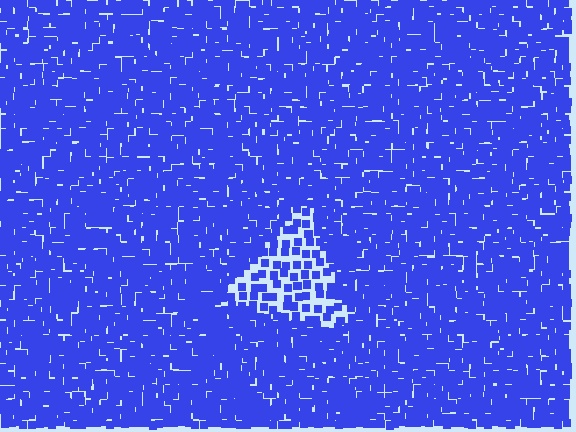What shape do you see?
I see a triangle.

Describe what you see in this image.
The image contains small blue elements arranged at two different densities. A triangle-shaped region is visible where the elements are less densely packed than the surrounding area.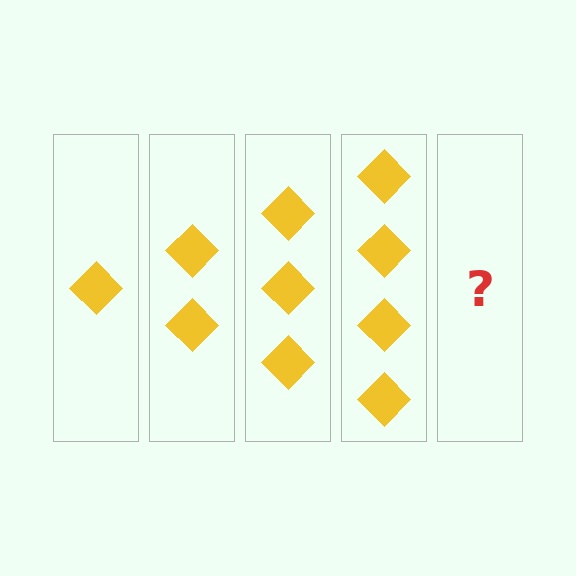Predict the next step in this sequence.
The next step is 5 diamonds.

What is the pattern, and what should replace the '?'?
The pattern is that each step adds one more diamond. The '?' should be 5 diamonds.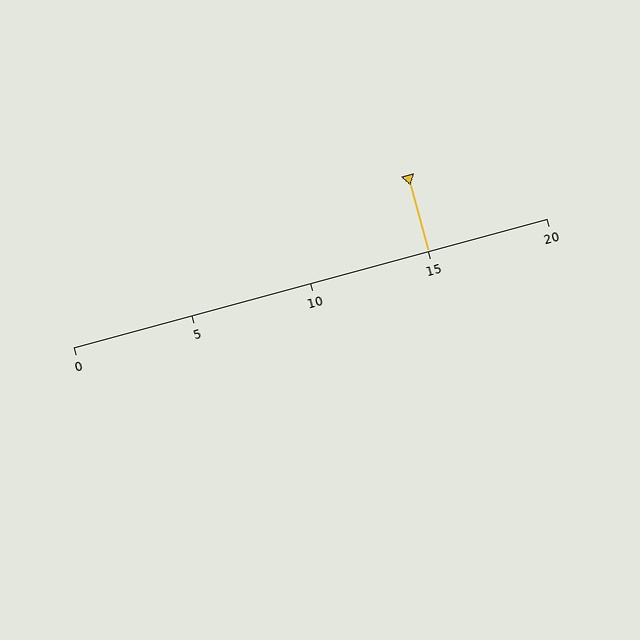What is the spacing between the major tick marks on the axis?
The major ticks are spaced 5 apart.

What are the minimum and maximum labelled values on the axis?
The axis runs from 0 to 20.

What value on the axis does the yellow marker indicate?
The marker indicates approximately 15.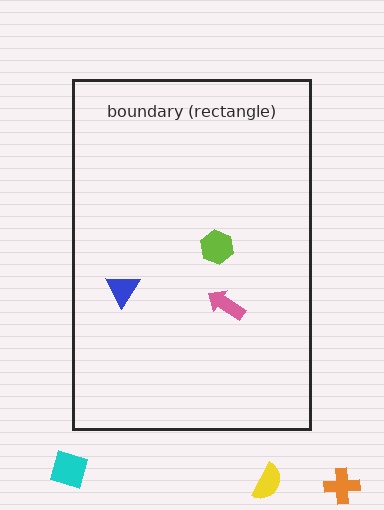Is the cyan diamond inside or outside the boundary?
Outside.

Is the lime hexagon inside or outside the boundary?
Inside.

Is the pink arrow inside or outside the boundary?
Inside.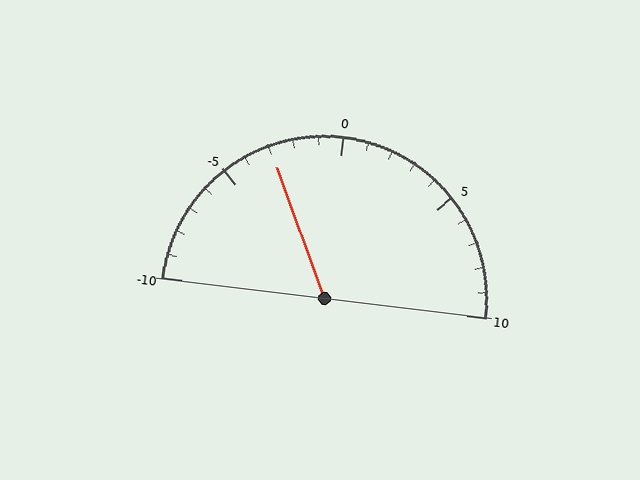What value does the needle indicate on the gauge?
The needle indicates approximately -3.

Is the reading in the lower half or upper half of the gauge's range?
The reading is in the lower half of the range (-10 to 10).